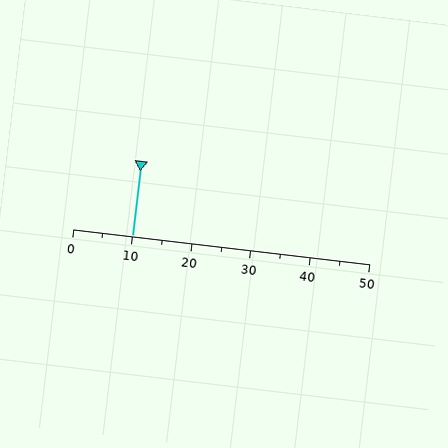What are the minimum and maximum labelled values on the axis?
The axis runs from 0 to 50.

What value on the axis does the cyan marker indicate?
The marker indicates approximately 10.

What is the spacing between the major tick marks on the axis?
The major ticks are spaced 10 apart.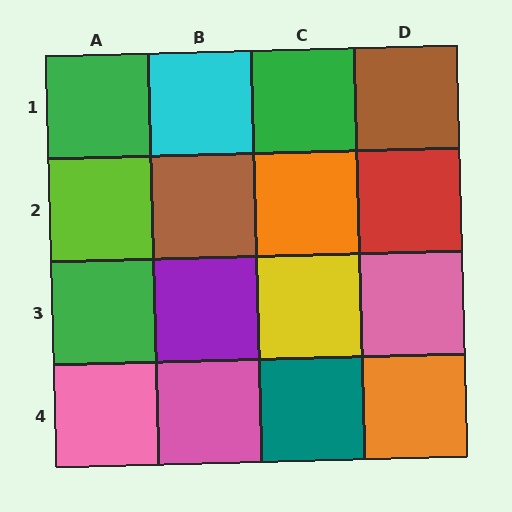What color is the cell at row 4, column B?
Pink.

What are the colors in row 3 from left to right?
Green, purple, yellow, pink.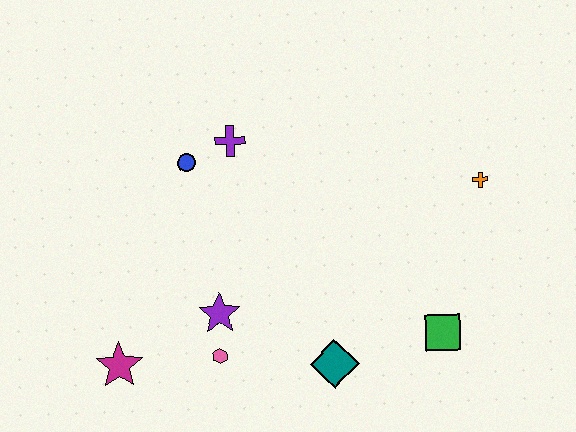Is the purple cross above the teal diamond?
Yes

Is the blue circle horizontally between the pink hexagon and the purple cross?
No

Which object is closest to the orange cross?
The green square is closest to the orange cross.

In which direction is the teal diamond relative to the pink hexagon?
The teal diamond is to the right of the pink hexagon.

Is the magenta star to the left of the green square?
Yes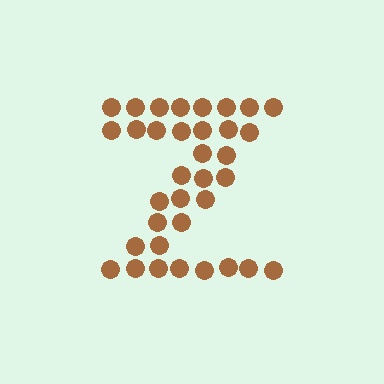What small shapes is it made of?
It is made of small circles.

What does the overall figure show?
The overall figure shows the letter Z.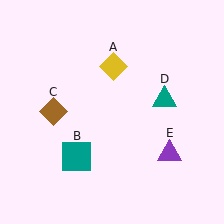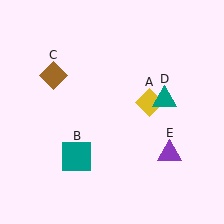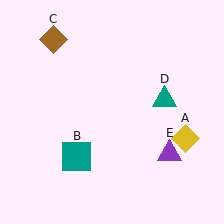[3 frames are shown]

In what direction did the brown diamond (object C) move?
The brown diamond (object C) moved up.